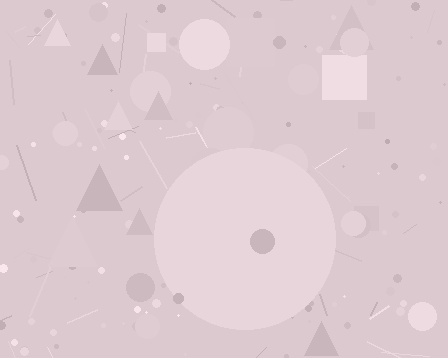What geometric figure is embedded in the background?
A circle is embedded in the background.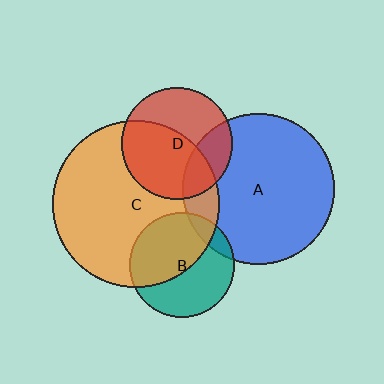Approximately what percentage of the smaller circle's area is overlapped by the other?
Approximately 55%.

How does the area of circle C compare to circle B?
Approximately 2.6 times.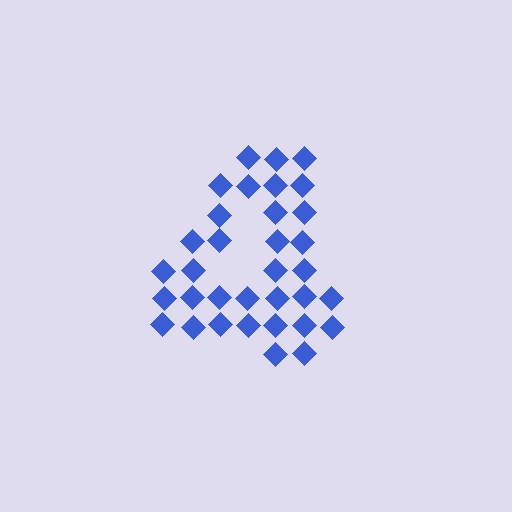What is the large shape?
The large shape is the digit 4.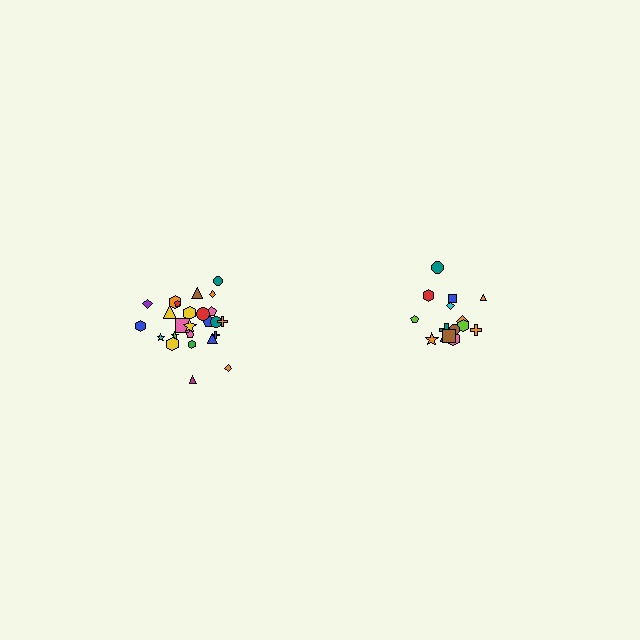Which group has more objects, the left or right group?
The left group.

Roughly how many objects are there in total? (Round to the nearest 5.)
Roughly 40 objects in total.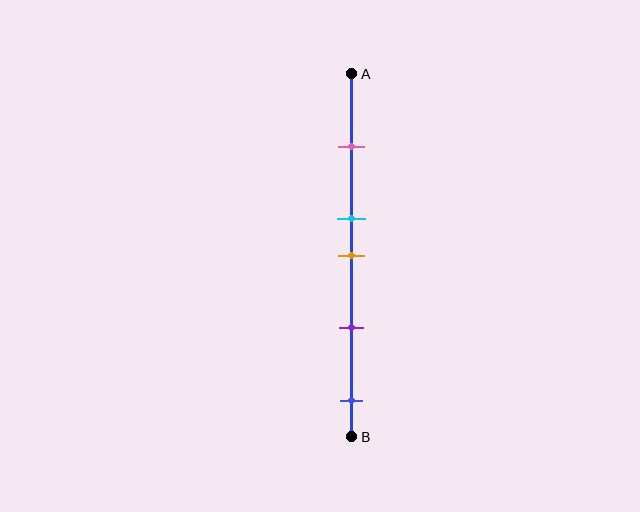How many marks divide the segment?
There are 5 marks dividing the segment.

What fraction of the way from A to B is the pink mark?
The pink mark is approximately 20% (0.2) of the way from A to B.